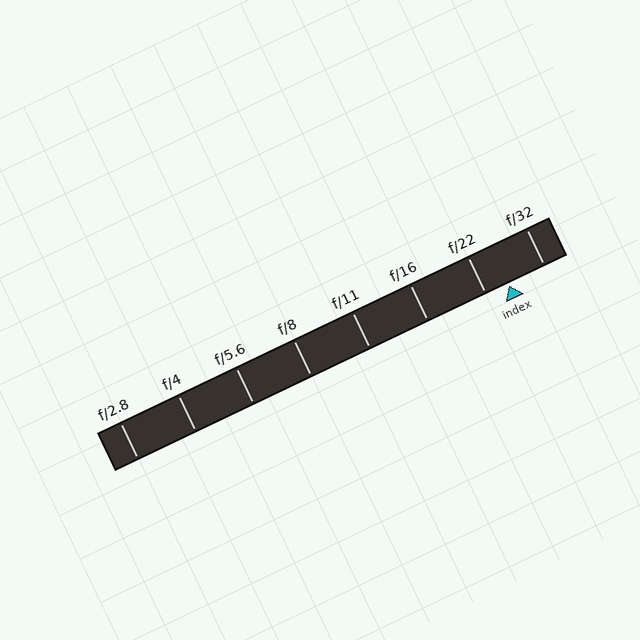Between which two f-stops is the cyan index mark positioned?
The index mark is between f/22 and f/32.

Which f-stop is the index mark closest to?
The index mark is closest to f/22.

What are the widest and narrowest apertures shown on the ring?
The widest aperture shown is f/2.8 and the narrowest is f/32.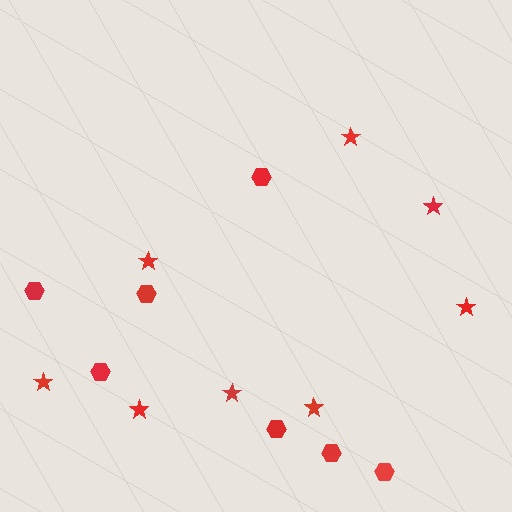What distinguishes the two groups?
There are 2 groups: one group of hexagons (7) and one group of stars (8).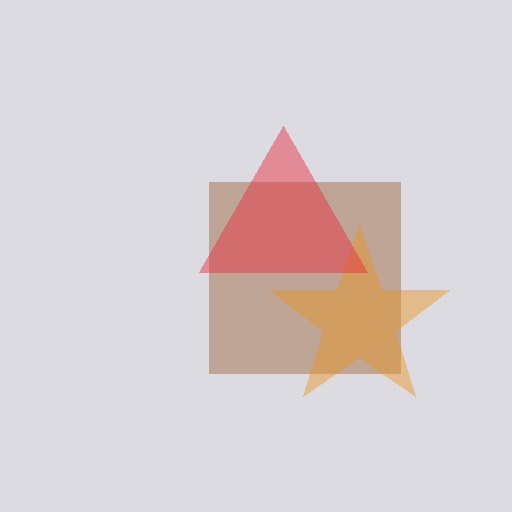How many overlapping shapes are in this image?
There are 3 overlapping shapes in the image.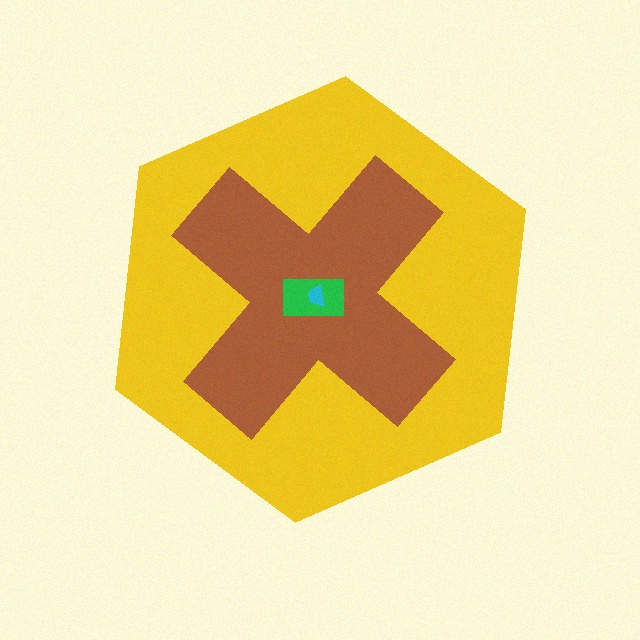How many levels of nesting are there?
4.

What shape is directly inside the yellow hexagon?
The brown cross.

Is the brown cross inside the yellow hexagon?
Yes.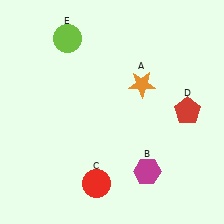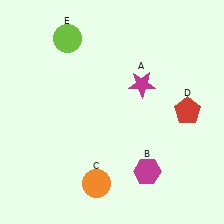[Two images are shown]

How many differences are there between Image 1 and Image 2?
There are 2 differences between the two images.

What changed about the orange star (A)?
In Image 1, A is orange. In Image 2, it changed to magenta.